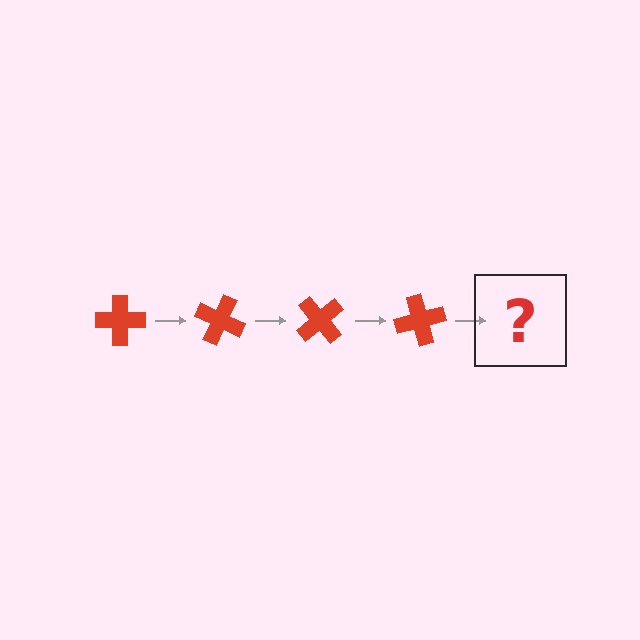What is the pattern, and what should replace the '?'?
The pattern is that the cross rotates 25 degrees each step. The '?' should be a red cross rotated 100 degrees.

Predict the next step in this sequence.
The next step is a red cross rotated 100 degrees.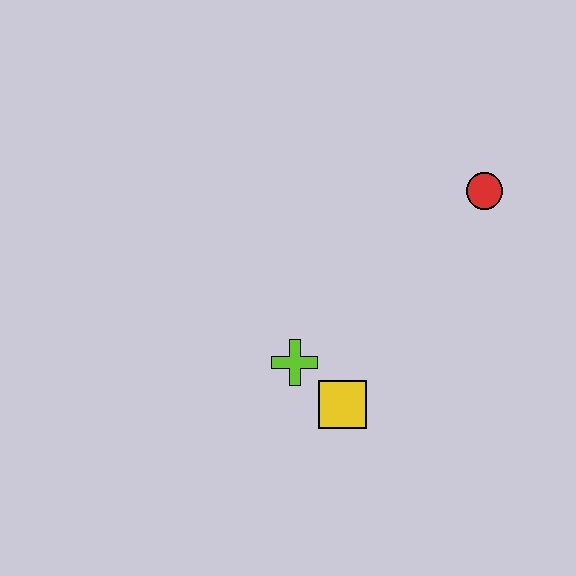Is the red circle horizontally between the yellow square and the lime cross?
No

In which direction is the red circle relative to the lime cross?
The red circle is to the right of the lime cross.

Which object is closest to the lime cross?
The yellow square is closest to the lime cross.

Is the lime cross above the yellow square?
Yes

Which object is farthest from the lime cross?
The red circle is farthest from the lime cross.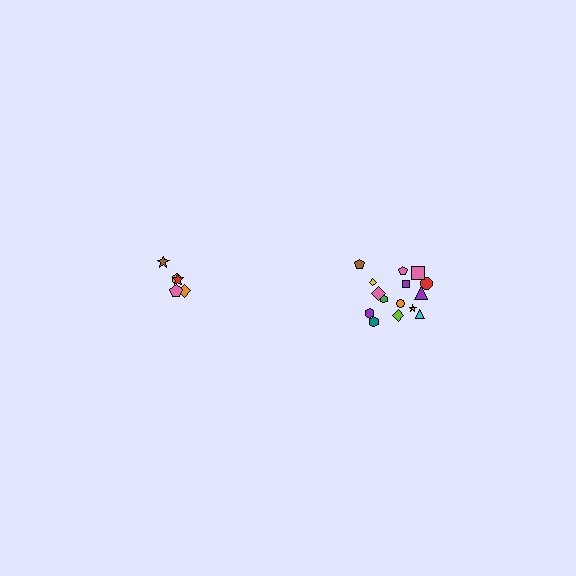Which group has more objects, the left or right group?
The right group.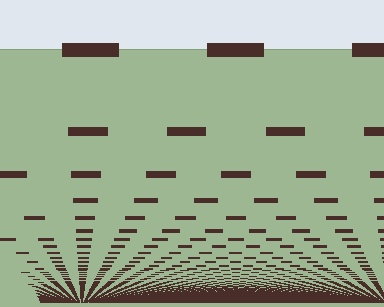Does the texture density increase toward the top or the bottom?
Density increases toward the bottom.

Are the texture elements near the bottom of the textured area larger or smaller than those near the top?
Smaller. The gradient is inverted — elements near the bottom are smaller and denser.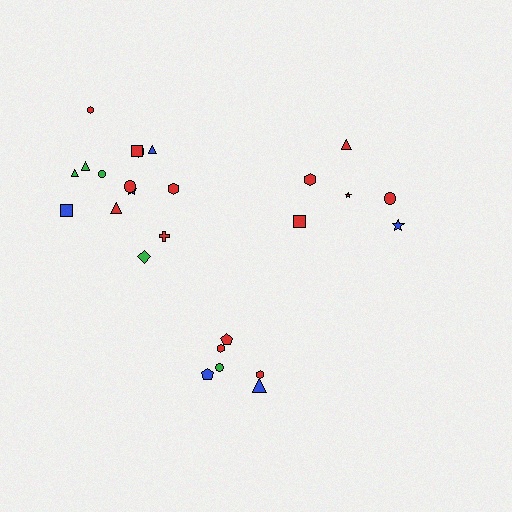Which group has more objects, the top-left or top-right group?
The top-left group.